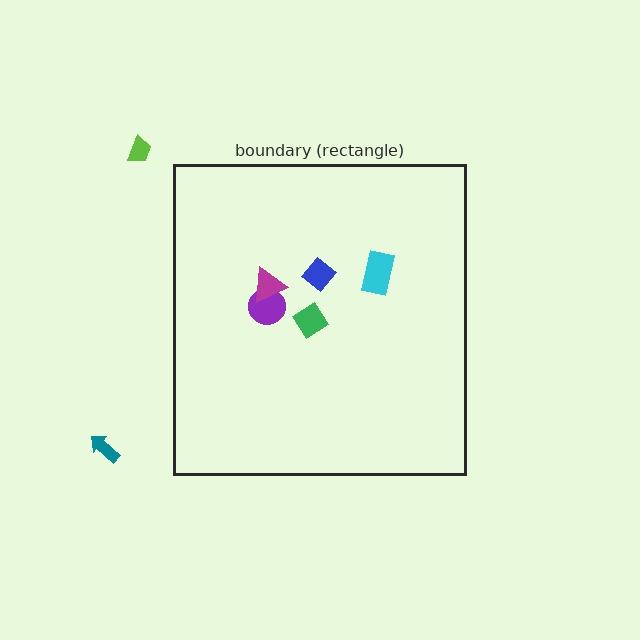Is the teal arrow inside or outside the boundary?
Outside.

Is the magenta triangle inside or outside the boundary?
Inside.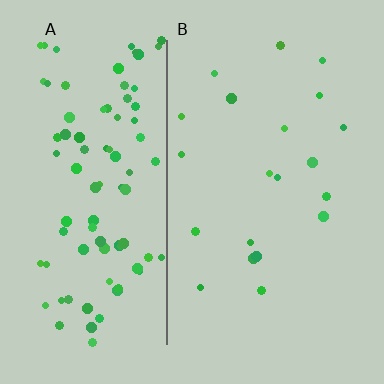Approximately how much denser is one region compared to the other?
Approximately 4.5× — region A over region B.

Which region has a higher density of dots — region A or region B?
A (the left).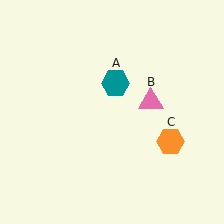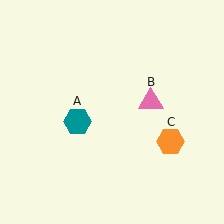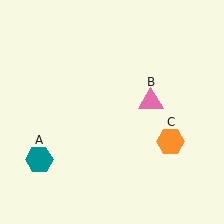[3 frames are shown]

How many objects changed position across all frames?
1 object changed position: teal hexagon (object A).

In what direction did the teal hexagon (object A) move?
The teal hexagon (object A) moved down and to the left.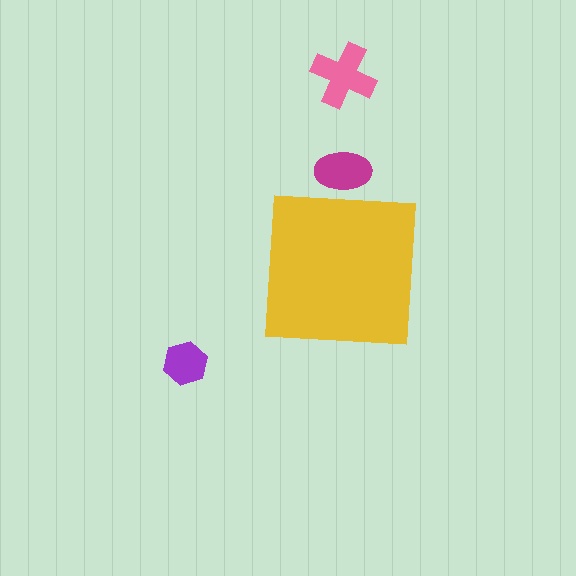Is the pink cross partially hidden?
No, the pink cross is fully visible.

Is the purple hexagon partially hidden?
No, the purple hexagon is fully visible.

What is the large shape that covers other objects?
A yellow square.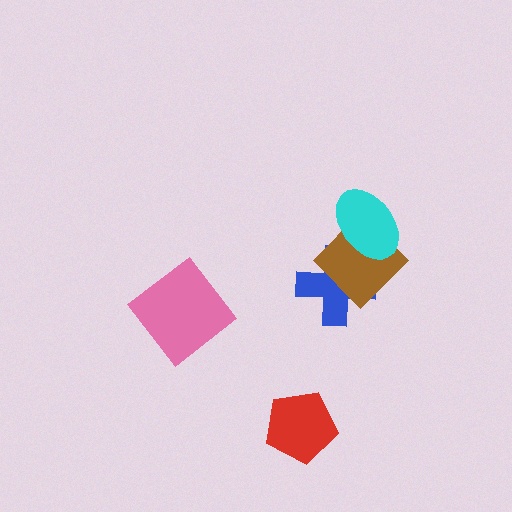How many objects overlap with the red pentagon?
0 objects overlap with the red pentagon.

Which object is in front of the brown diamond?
The cyan ellipse is in front of the brown diamond.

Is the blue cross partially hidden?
Yes, it is partially covered by another shape.